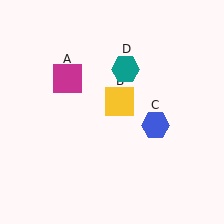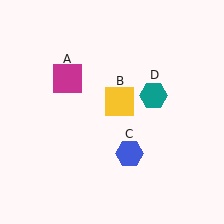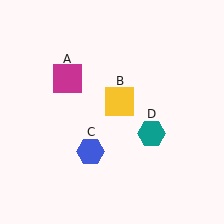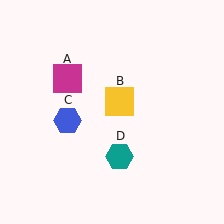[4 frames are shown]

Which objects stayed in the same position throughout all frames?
Magenta square (object A) and yellow square (object B) remained stationary.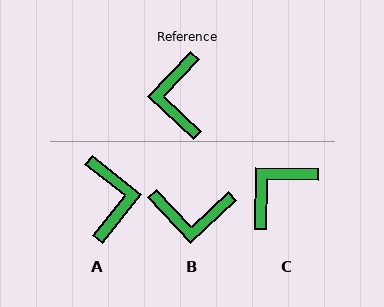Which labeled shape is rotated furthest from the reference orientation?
A, about 175 degrees away.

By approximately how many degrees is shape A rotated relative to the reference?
Approximately 175 degrees clockwise.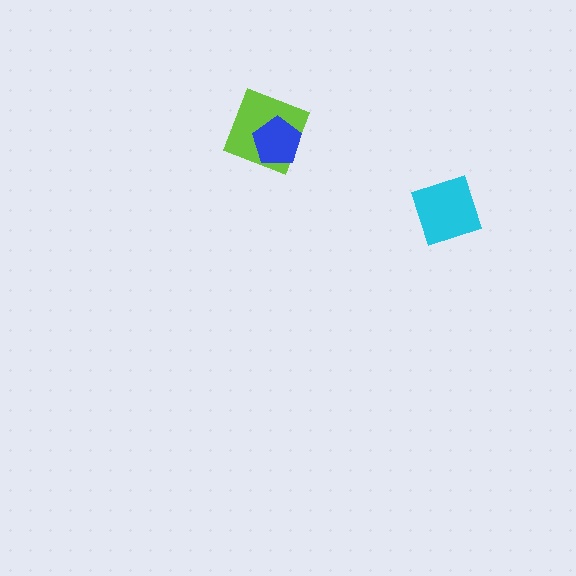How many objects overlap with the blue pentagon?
1 object overlaps with the blue pentagon.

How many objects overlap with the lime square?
1 object overlaps with the lime square.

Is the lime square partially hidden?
Yes, it is partially covered by another shape.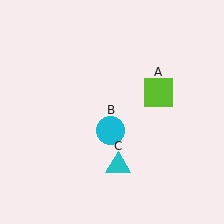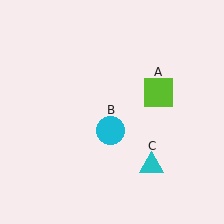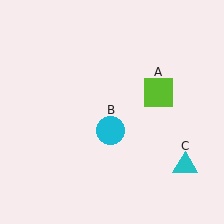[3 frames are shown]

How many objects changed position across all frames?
1 object changed position: cyan triangle (object C).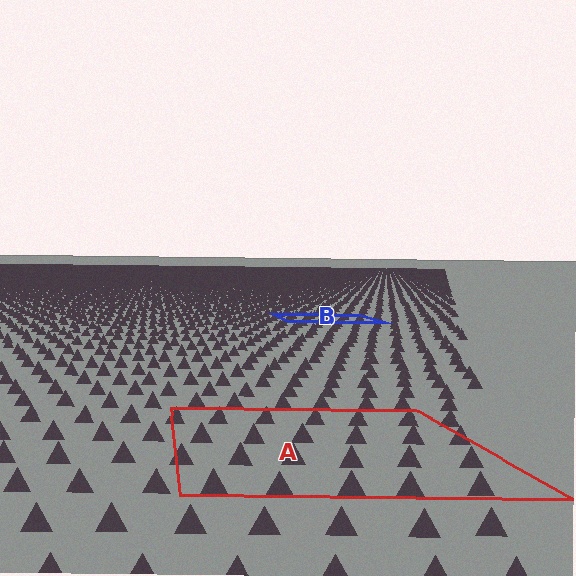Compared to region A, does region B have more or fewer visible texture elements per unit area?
Region B has more texture elements per unit area — they are packed more densely because it is farther away.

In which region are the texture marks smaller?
The texture marks are smaller in region B, because it is farther away.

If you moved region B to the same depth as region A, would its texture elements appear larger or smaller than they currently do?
They would appear larger. At a closer depth, the same texture elements are projected at a bigger on-screen size.